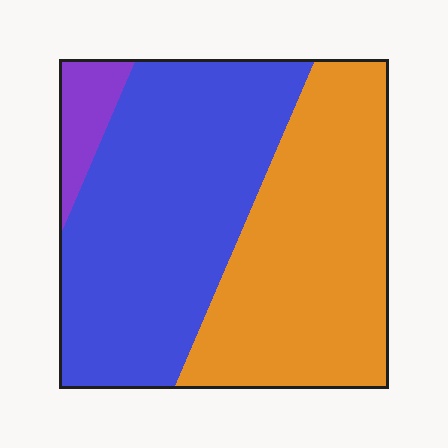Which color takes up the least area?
Purple, at roughly 5%.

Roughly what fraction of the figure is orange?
Orange takes up between a third and a half of the figure.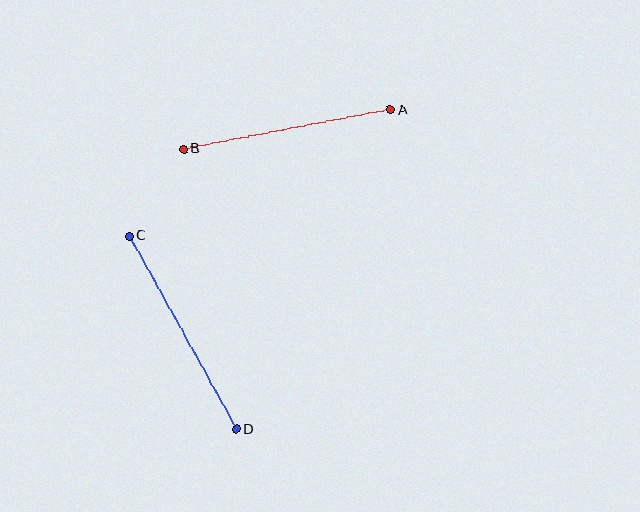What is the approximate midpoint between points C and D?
The midpoint is at approximately (183, 333) pixels.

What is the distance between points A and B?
The distance is approximately 210 pixels.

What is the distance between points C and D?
The distance is approximately 221 pixels.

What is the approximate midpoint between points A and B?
The midpoint is at approximately (287, 130) pixels.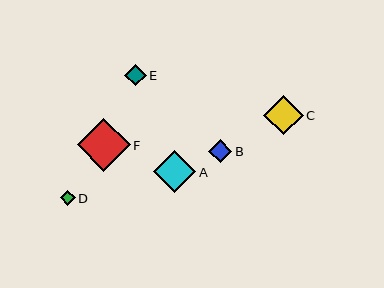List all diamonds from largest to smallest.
From largest to smallest: F, A, C, B, E, D.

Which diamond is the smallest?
Diamond D is the smallest with a size of approximately 15 pixels.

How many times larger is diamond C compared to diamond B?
Diamond C is approximately 1.7 times the size of diamond B.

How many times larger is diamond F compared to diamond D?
Diamond F is approximately 3.5 times the size of diamond D.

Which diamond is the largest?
Diamond F is the largest with a size of approximately 53 pixels.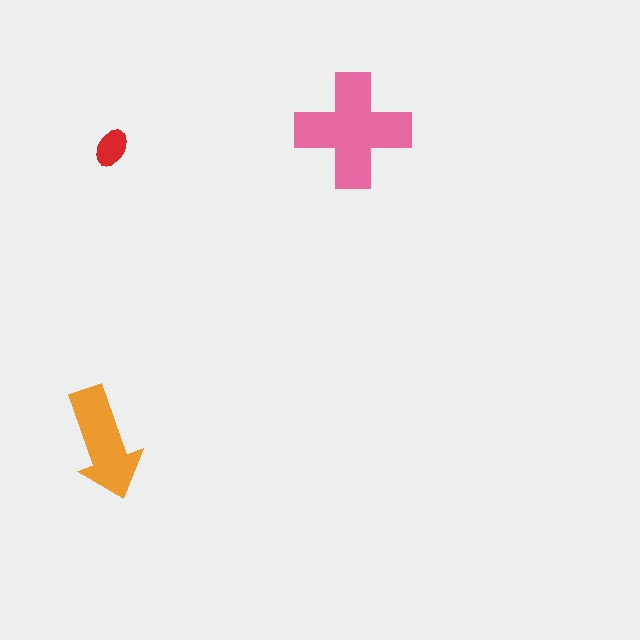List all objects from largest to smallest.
The pink cross, the orange arrow, the red ellipse.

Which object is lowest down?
The orange arrow is bottommost.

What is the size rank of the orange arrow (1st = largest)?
2nd.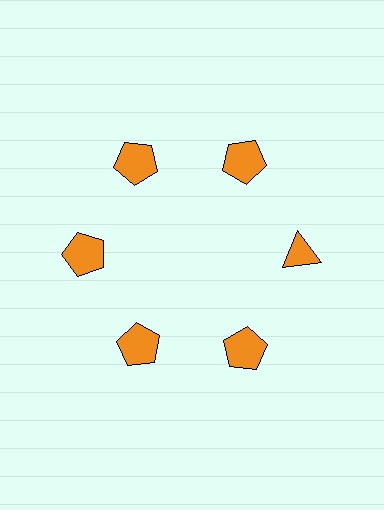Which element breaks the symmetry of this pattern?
The orange triangle at roughly the 3 o'clock position breaks the symmetry. All other shapes are orange pentagons.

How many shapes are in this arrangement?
There are 6 shapes arranged in a ring pattern.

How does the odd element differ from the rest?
It has a different shape: triangle instead of pentagon.